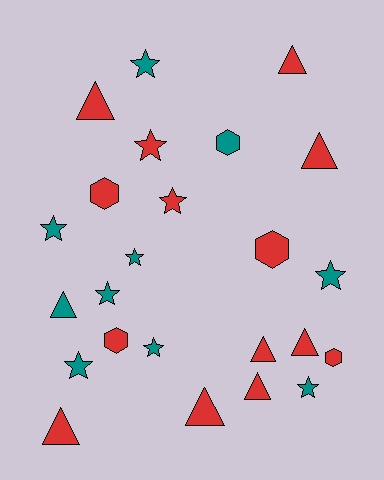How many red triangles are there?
There are 8 red triangles.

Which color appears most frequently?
Red, with 14 objects.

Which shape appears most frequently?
Star, with 10 objects.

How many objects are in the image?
There are 24 objects.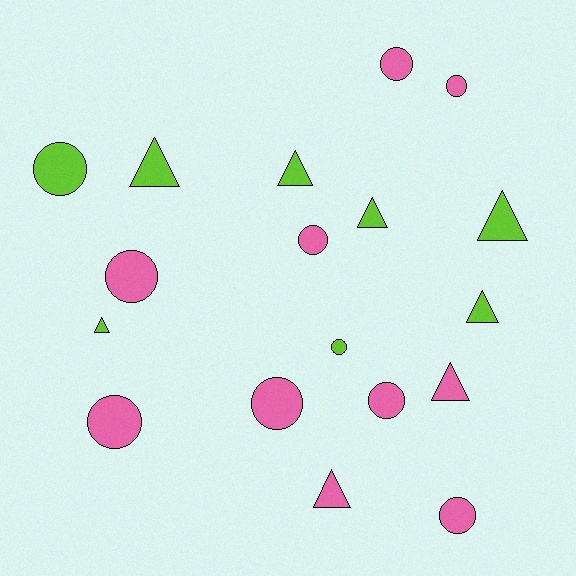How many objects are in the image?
There are 18 objects.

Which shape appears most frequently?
Circle, with 10 objects.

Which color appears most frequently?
Pink, with 10 objects.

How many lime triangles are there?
There are 6 lime triangles.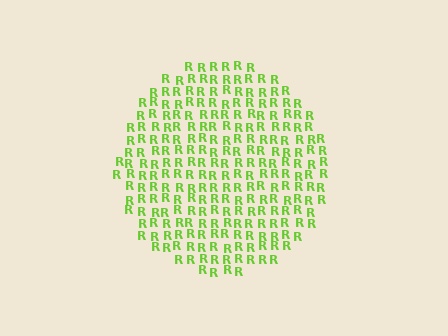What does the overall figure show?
The overall figure shows a circle.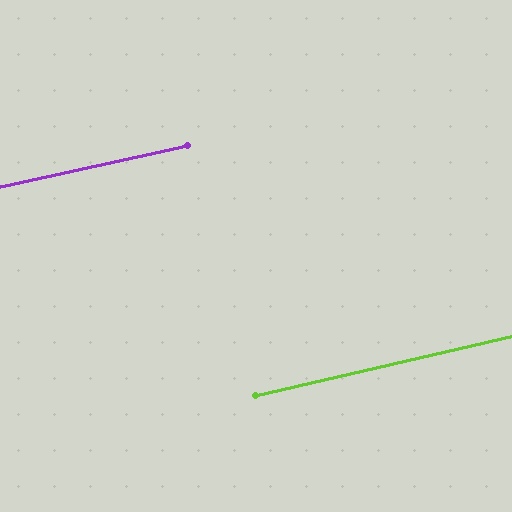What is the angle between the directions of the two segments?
Approximately 1 degree.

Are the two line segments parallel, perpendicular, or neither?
Parallel — their directions differ by only 0.8°.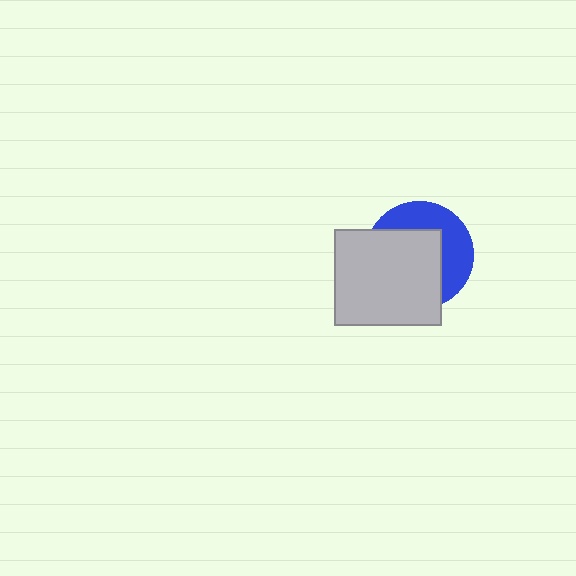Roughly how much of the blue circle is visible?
A small part of it is visible (roughly 42%).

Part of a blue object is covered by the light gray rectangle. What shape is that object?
It is a circle.